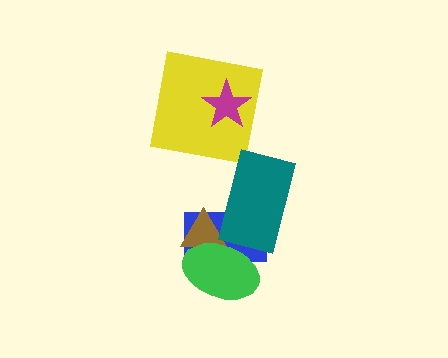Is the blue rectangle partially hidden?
Yes, it is partially covered by another shape.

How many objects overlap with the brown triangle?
3 objects overlap with the brown triangle.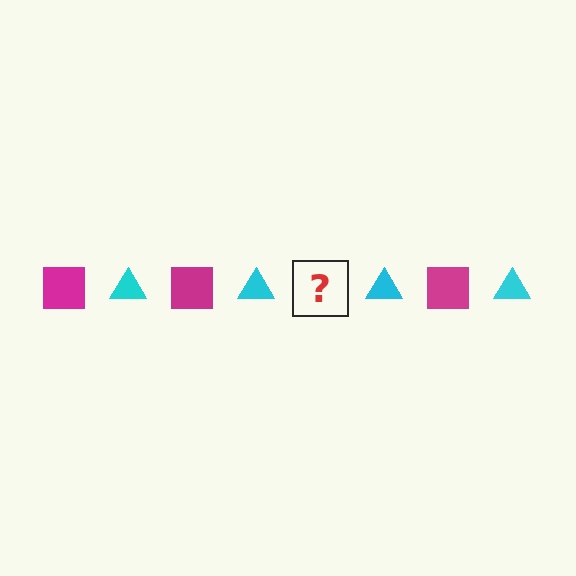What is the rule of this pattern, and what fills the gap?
The rule is that the pattern alternates between magenta square and cyan triangle. The gap should be filled with a magenta square.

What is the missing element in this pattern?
The missing element is a magenta square.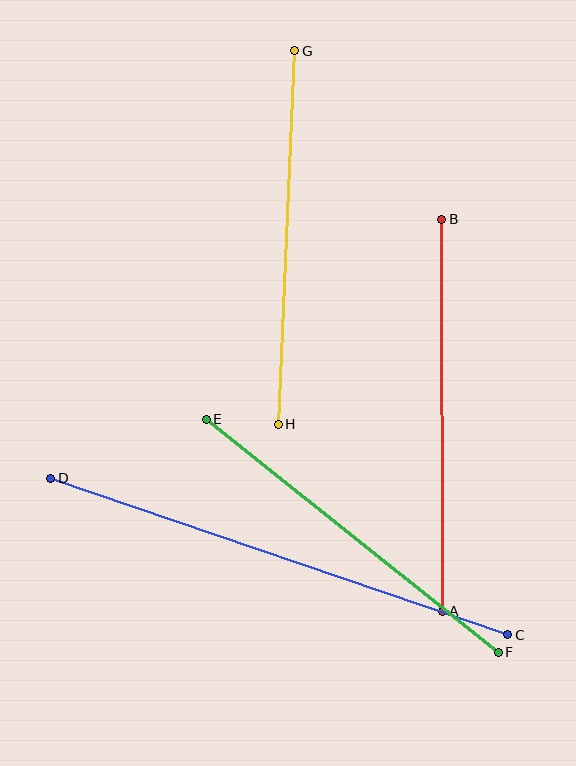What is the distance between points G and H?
The distance is approximately 374 pixels.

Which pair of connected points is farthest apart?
Points C and D are farthest apart.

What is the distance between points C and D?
The distance is approximately 483 pixels.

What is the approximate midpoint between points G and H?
The midpoint is at approximately (286, 237) pixels.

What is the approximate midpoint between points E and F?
The midpoint is at approximately (352, 536) pixels.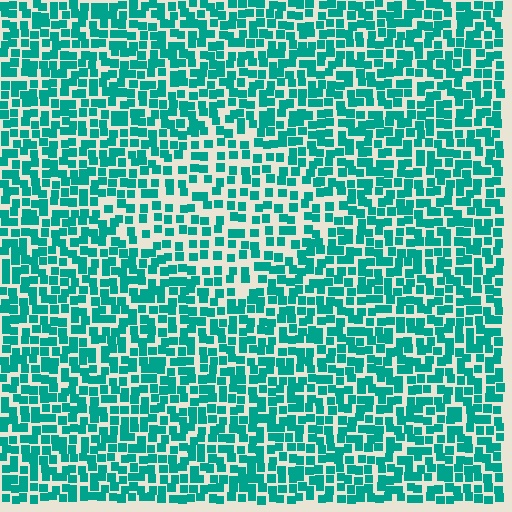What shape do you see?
I see a diamond.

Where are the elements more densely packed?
The elements are more densely packed outside the diamond boundary.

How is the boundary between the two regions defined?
The boundary is defined by a change in element density (approximately 1.6x ratio). All elements are the same color, size, and shape.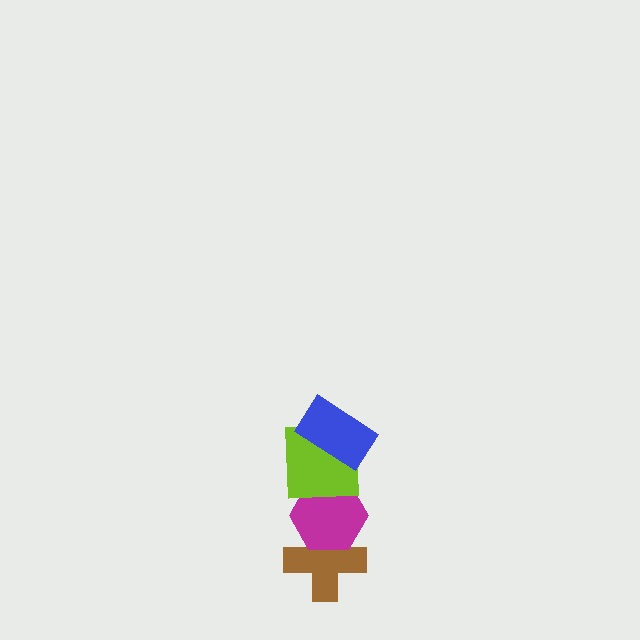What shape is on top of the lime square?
The blue rectangle is on top of the lime square.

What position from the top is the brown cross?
The brown cross is 4th from the top.